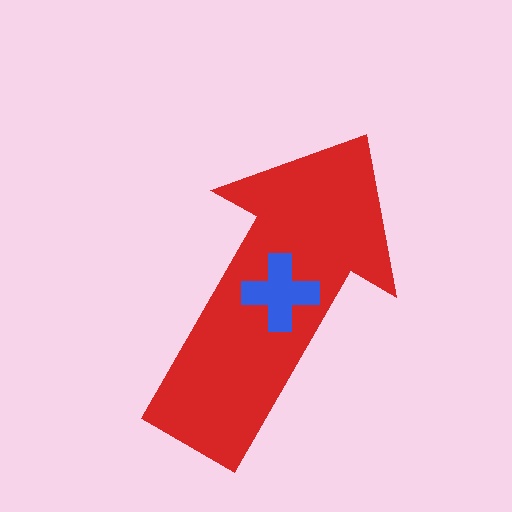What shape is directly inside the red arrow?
The blue cross.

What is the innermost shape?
The blue cross.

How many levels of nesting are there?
2.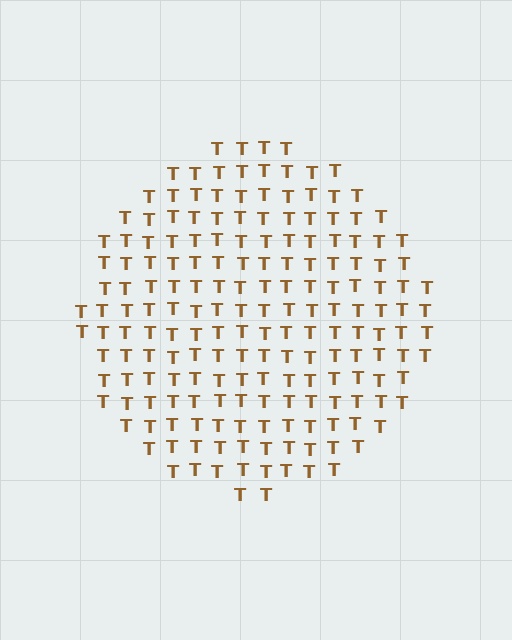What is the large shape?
The large shape is a circle.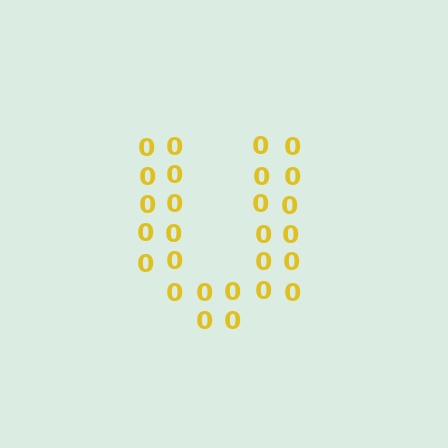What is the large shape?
The large shape is the letter U.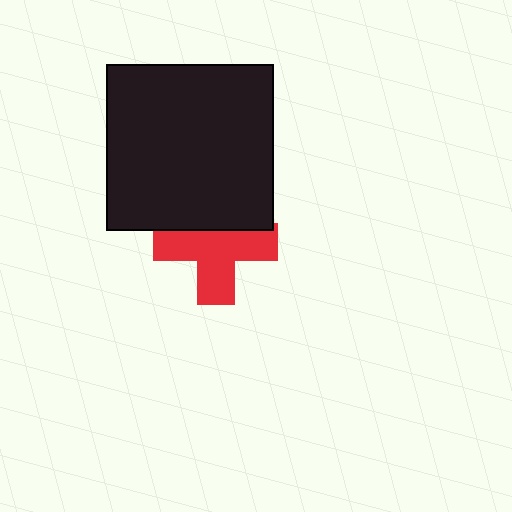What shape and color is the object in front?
The object in front is a black square.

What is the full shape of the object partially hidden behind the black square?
The partially hidden object is a red cross.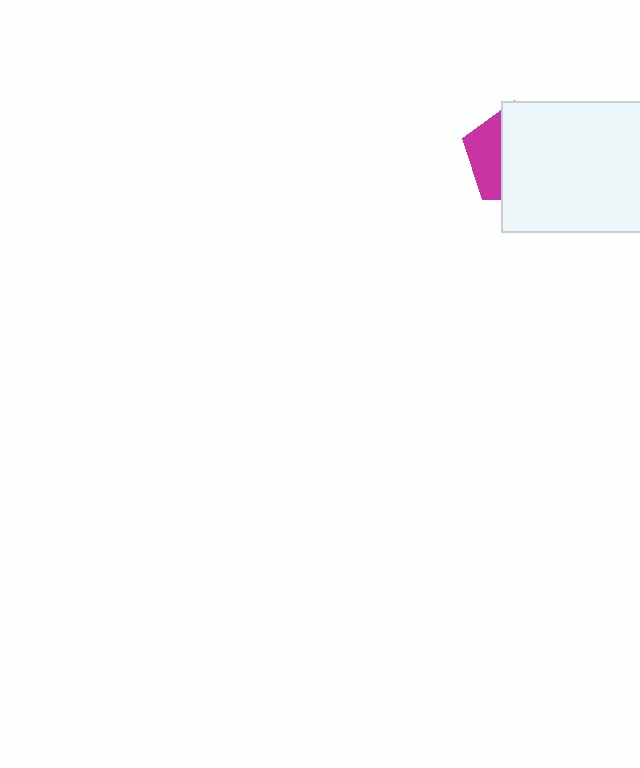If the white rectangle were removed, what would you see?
You would see the complete magenta pentagon.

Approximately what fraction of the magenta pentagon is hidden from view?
Roughly 67% of the magenta pentagon is hidden behind the white rectangle.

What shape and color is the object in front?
The object in front is a white rectangle.